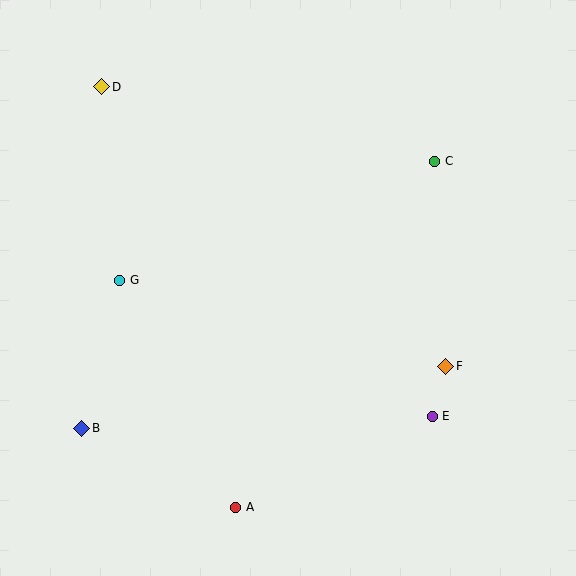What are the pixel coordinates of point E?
Point E is at (432, 416).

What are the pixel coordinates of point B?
Point B is at (82, 428).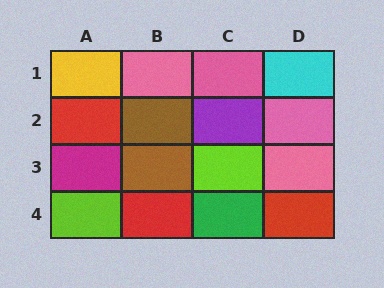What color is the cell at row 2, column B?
Brown.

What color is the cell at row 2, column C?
Purple.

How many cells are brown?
2 cells are brown.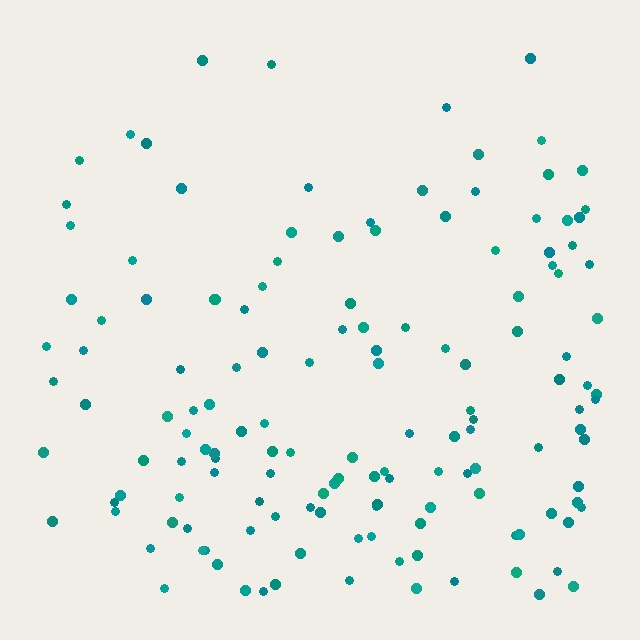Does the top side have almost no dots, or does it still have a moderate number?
Still a moderate number, just noticeably fewer than the bottom.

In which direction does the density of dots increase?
From top to bottom, with the bottom side densest.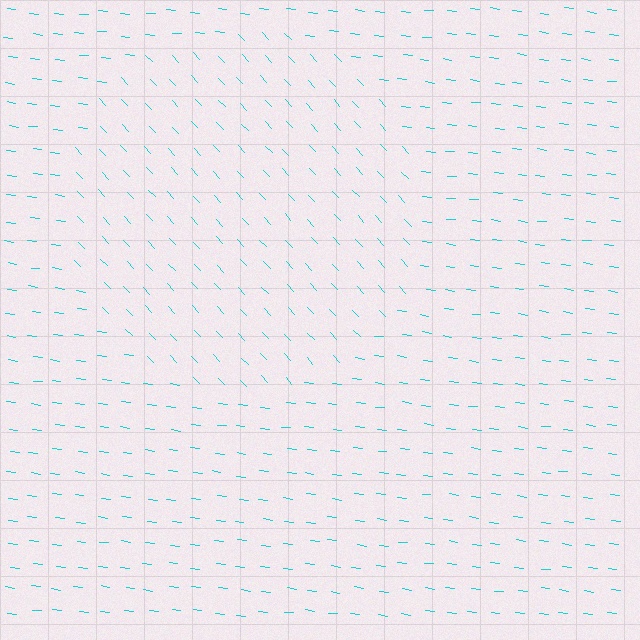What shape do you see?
I see a circle.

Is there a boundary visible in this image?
Yes, there is a texture boundary formed by a change in line orientation.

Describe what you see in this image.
The image is filled with small cyan line segments. A circle region in the image has lines oriented differently from the surrounding lines, creating a visible texture boundary.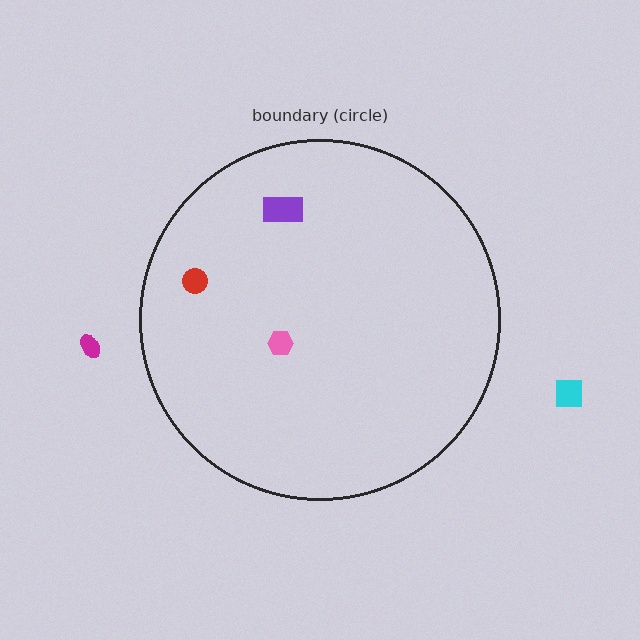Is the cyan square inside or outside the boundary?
Outside.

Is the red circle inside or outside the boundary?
Inside.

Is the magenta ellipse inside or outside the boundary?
Outside.